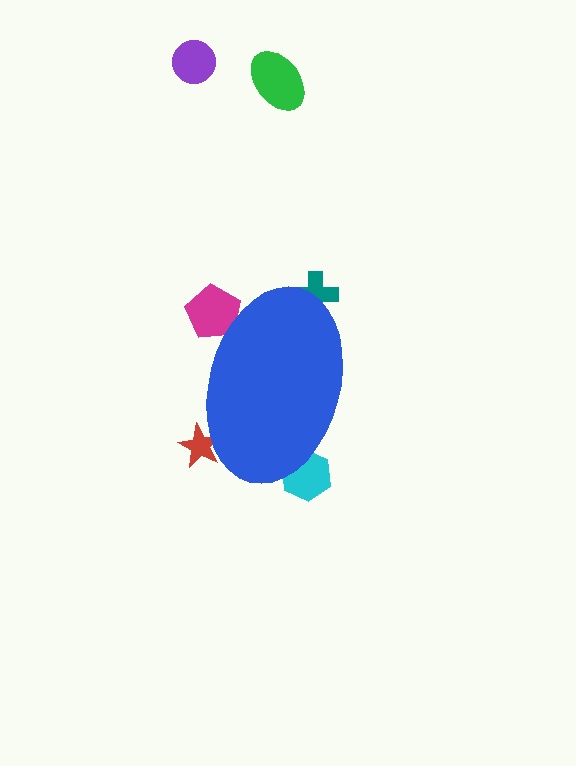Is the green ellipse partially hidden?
No, the green ellipse is fully visible.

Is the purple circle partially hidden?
No, the purple circle is fully visible.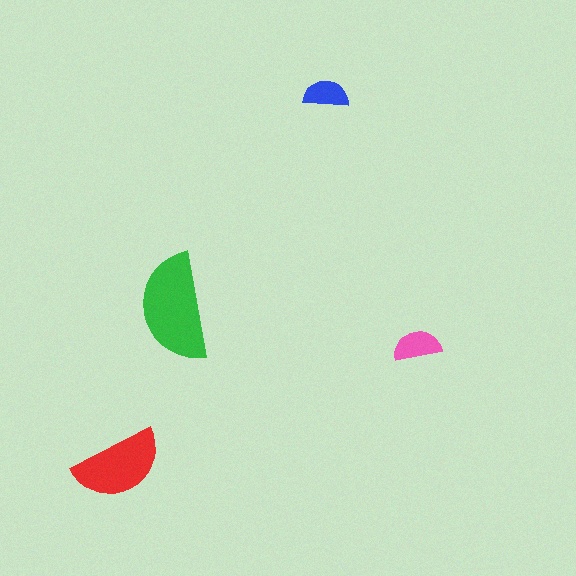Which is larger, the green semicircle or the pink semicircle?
The green one.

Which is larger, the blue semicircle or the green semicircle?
The green one.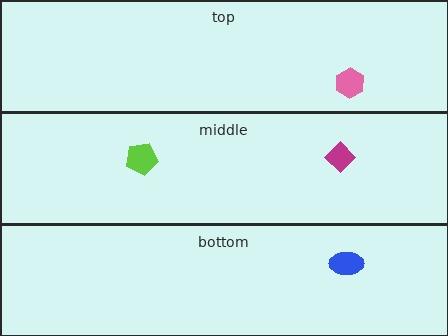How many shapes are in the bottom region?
1.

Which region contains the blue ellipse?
The bottom region.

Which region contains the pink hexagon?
The top region.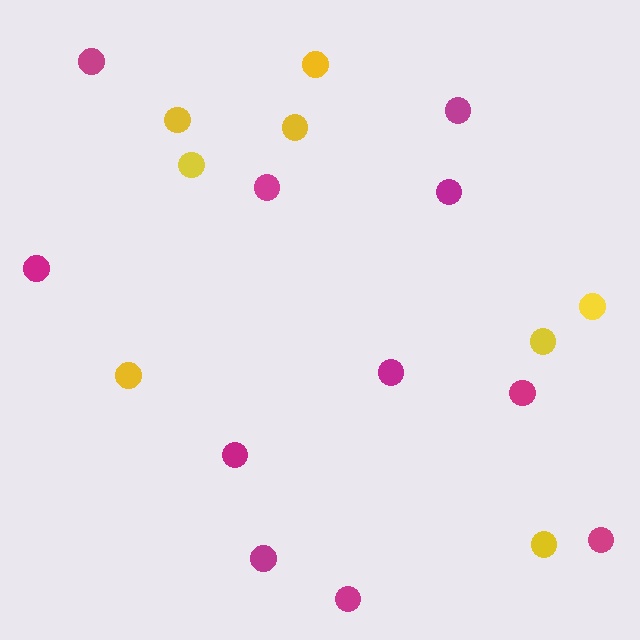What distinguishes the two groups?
There are 2 groups: one group of magenta circles (11) and one group of yellow circles (8).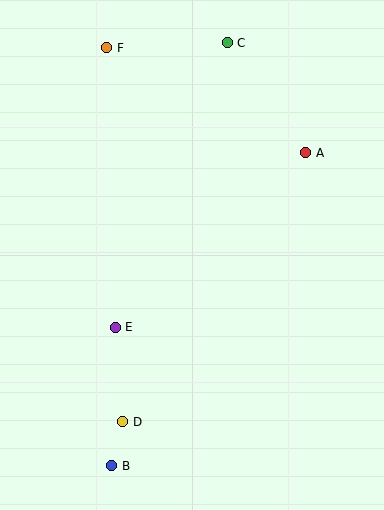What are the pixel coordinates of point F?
Point F is at (106, 48).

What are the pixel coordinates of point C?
Point C is at (227, 43).